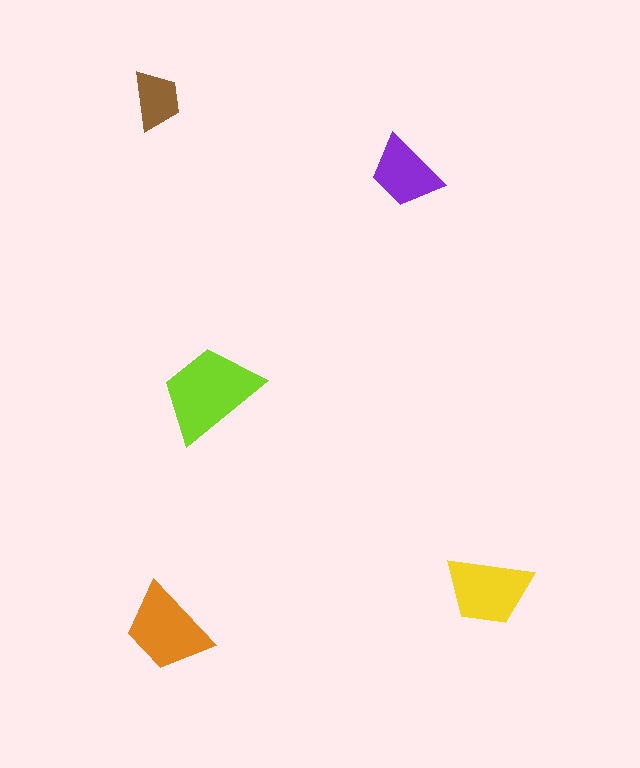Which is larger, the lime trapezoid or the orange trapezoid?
The lime one.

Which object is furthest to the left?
The brown trapezoid is leftmost.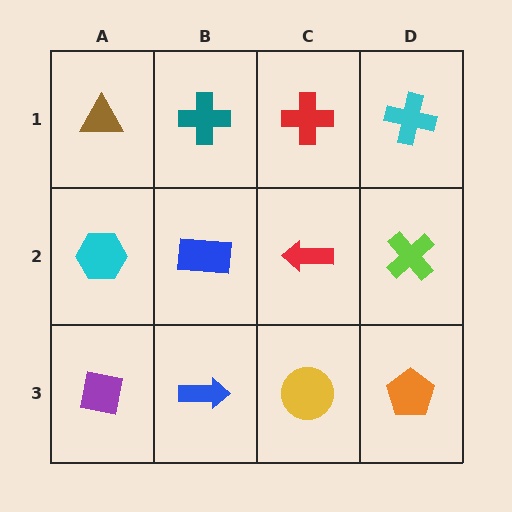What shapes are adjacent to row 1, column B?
A blue rectangle (row 2, column B), a brown triangle (row 1, column A), a red cross (row 1, column C).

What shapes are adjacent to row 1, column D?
A lime cross (row 2, column D), a red cross (row 1, column C).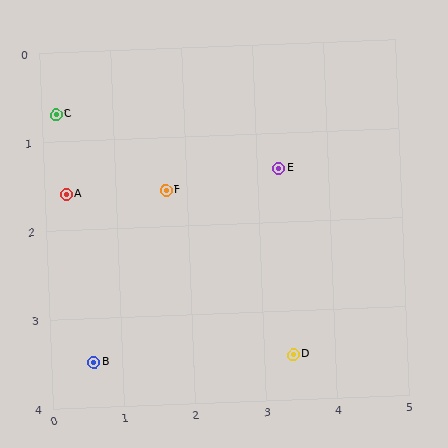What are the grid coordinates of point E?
Point E is at approximately (3.3, 1.4).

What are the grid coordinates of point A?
Point A is at approximately (0.3, 1.6).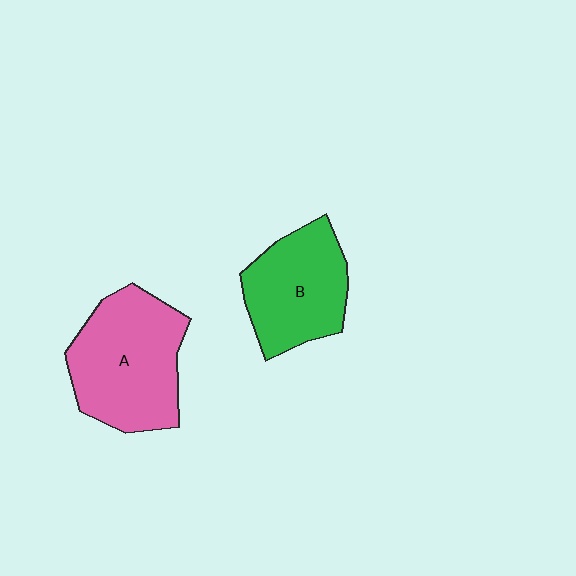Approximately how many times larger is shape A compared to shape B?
Approximately 1.3 times.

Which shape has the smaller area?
Shape B (green).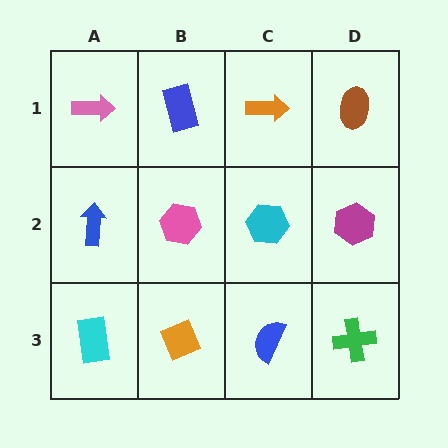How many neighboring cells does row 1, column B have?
3.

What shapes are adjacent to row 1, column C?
A cyan hexagon (row 2, column C), a blue rectangle (row 1, column B), a brown ellipse (row 1, column D).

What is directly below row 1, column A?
A blue arrow.